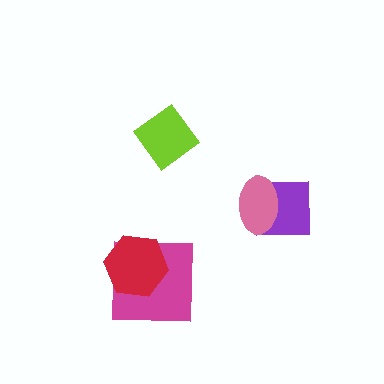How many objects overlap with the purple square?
1 object overlaps with the purple square.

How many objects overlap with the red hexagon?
1 object overlaps with the red hexagon.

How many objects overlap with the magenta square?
1 object overlaps with the magenta square.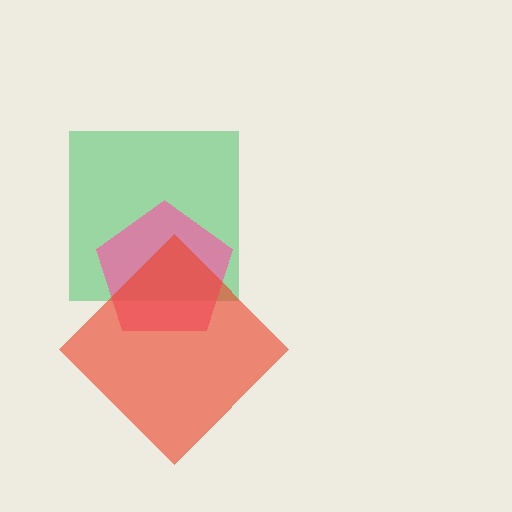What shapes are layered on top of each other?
The layered shapes are: a green square, a pink pentagon, a red diamond.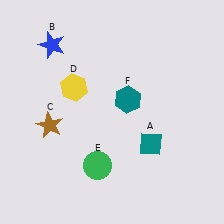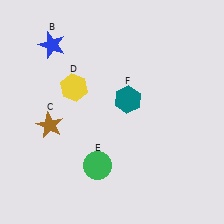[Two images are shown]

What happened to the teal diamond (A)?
The teal diamond (A) was removed in Image 2. It was in the bottom-right area of Image 1.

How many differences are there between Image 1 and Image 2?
There is 1 difference between the two images.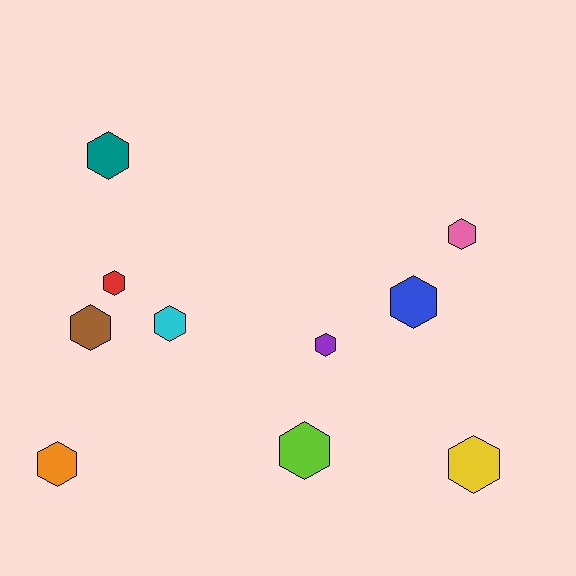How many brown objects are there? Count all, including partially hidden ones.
There is 1 brown object.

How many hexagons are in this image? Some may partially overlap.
There are 10 hexagons.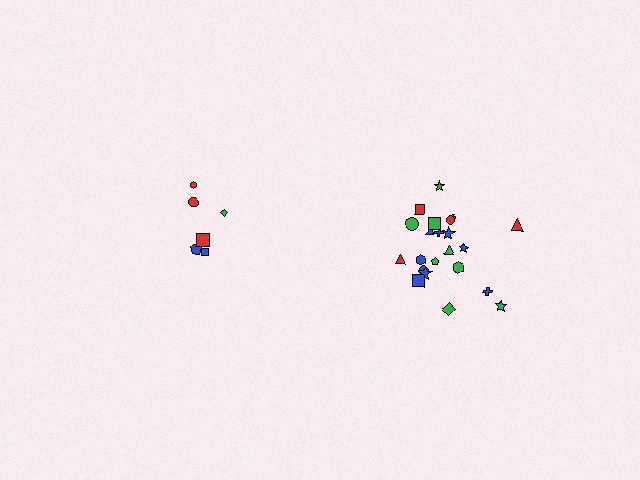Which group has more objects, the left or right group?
The right group.